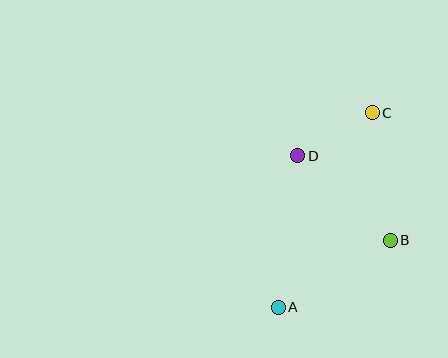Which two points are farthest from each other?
Points A and C are farthest from each other.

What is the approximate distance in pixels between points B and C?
The distance between B and C is approximately 129 pixels.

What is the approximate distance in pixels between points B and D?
The distance between B and D is approximately 126 pixels.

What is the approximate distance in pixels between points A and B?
The distance between A and B is approximately 130 pixels.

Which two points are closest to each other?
Points C and D are closest to each other.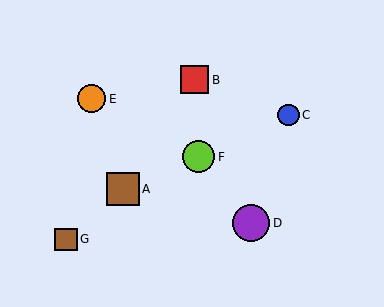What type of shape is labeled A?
Shape A is a brown square.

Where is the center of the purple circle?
The center of the purple circle is at (251, 223).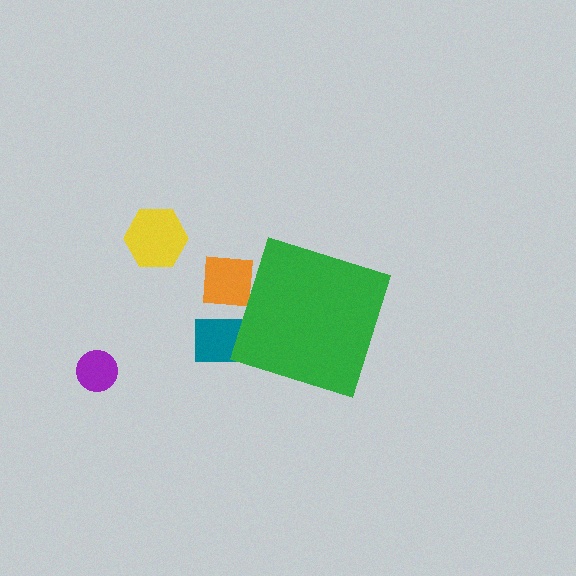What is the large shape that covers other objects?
A green diamond.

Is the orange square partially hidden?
Yes, the orange square is partially hidden behind the green diamond.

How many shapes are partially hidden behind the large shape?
2 shapes are partially hidden.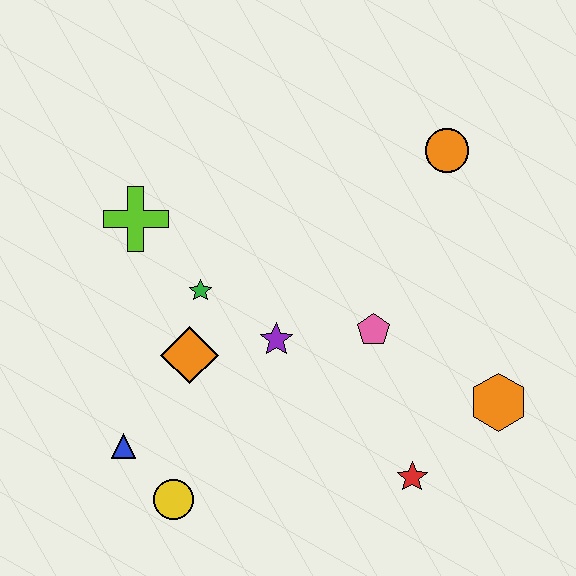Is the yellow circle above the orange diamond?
No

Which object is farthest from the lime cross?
The orange hexagon is farthest from the lime cross.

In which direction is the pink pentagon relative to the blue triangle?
The pink pentagon is to the right of the blue triangle.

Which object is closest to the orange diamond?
The green star is closest to the orange diamond.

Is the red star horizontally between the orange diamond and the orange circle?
Yes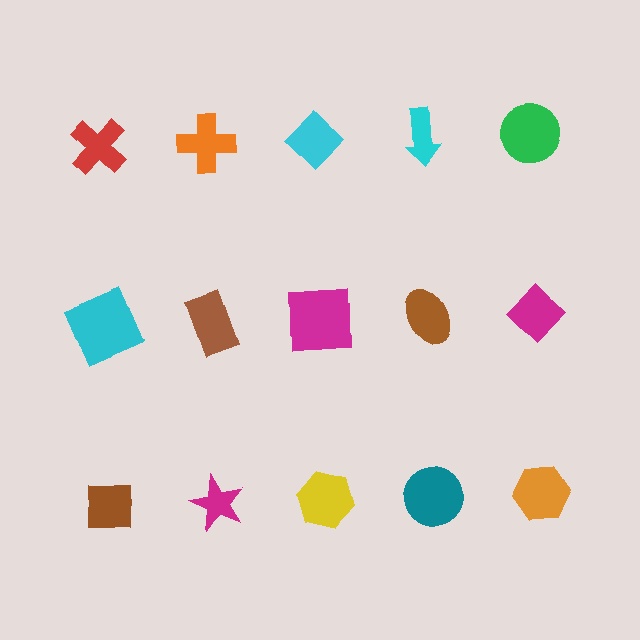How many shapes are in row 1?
5 shapes.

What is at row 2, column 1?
A cyan square.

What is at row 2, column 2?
A brown rectangle.